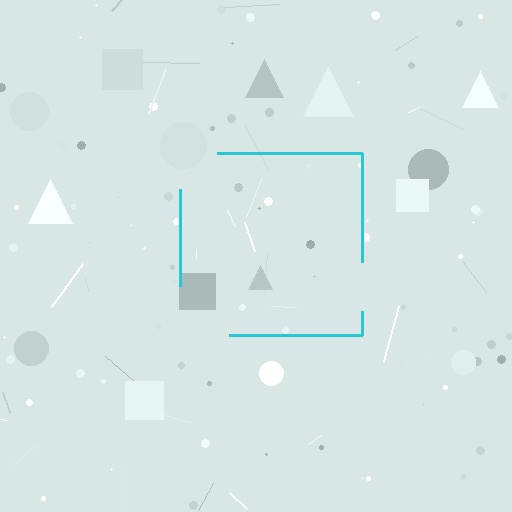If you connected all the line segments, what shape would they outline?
They would outline a square.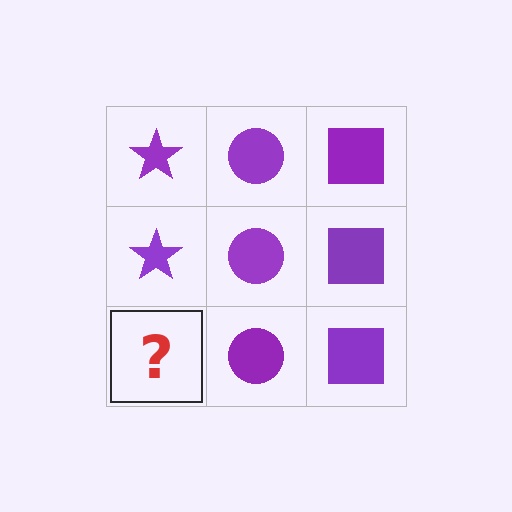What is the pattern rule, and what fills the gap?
The rule is that each column has a consistent shape. The gap should be filled with a purple star.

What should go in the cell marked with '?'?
The missing cell should contain a purple star.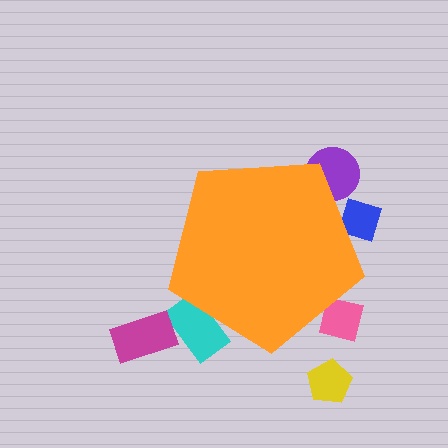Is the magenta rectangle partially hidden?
No, the magenta rectangle is fully visible.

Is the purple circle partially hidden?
Yes, the purple circle is partially hidden behind the orange pentagon.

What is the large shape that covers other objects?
An orange pentagon.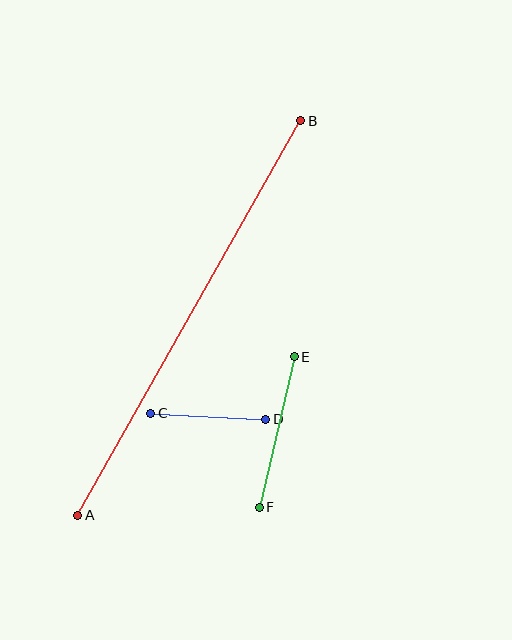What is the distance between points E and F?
The distance is approximately 154 pixels.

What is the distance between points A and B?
The distance is approximately 453 pixels.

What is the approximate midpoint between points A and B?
The midpoint is at approximately (189, 318) pixels.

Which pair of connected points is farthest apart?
Points A and B are farthest apart.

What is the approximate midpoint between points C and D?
The midpoint is at approximately (208, 416) pixels.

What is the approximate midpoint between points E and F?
The midpoint is at approximately (277, 432) pixels.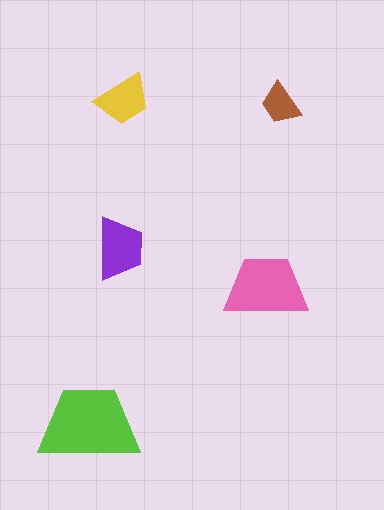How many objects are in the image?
There are 5 objects in the image.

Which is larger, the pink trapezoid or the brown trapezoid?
The pink one.